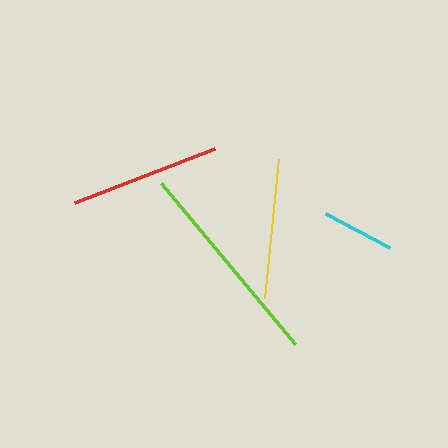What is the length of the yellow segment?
The yellow segment is approximately 139 pixels long.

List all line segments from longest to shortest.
From longest to shortest: lime, red, yellow, cyan.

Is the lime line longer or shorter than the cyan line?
The lime line is longer than the cyan line.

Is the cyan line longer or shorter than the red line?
The red line is longer than the cyan line.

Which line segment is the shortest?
The cyan line is the shortest at approximately 72 pixels.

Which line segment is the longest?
The lime line is the longest at approximately 209 pixels.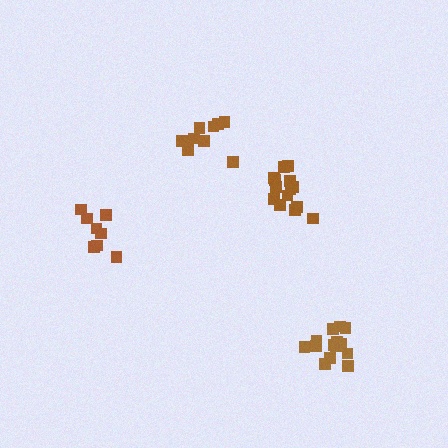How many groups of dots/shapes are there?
There are 4 groups.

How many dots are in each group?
Group 1: 9 dots, Group 2: 14 dots, Group 3: 8 dots, Group 4: 14 dots (45 total).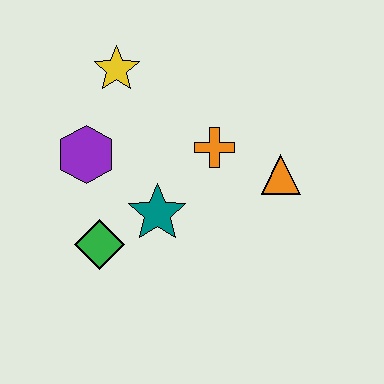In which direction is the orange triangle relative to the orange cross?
The orange triangle is to the right of the orange cross.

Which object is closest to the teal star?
The green diamond is closest to the teal star.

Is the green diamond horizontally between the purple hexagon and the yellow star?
Yes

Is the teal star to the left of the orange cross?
Yes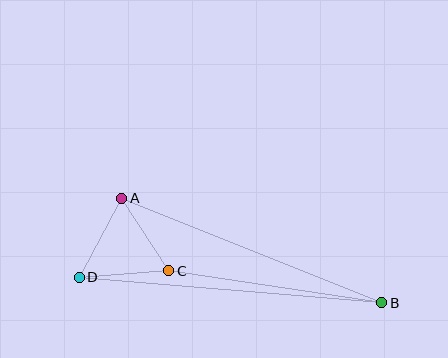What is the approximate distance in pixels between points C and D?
The distance between C and D is approximately 90 pixels.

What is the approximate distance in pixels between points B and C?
The distance between B and C is approximately 215 pixels.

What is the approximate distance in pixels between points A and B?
The distance between A and B is approximately 280 pixels.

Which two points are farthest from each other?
Points B and D are farthest from each other.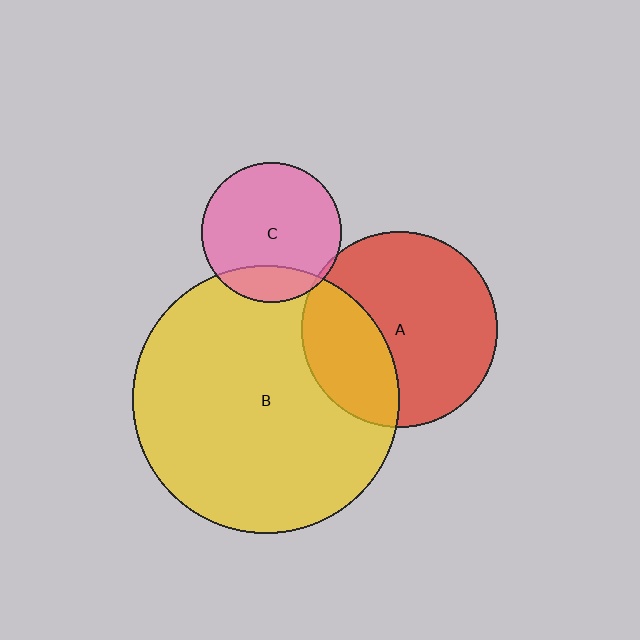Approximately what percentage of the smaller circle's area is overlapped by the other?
Approximately 20%.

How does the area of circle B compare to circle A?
Approximately 1.9 times.